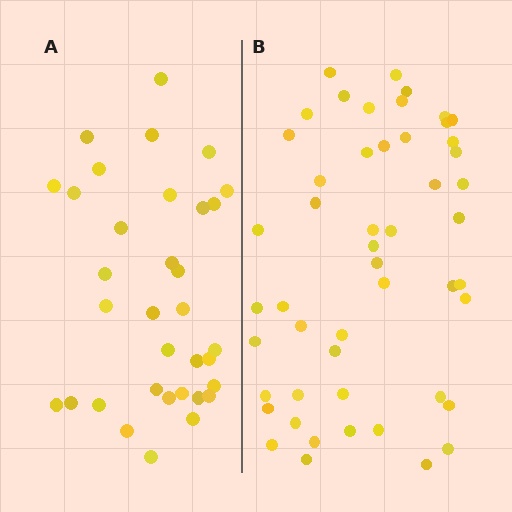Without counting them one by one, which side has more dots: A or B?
Region B (the right region) has more dots.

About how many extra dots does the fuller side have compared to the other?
Region B has approximately 15 more dots than region A.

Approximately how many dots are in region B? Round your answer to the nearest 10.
About 50 dots.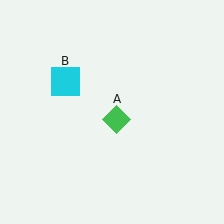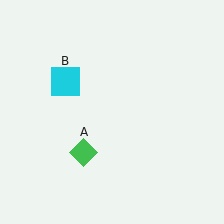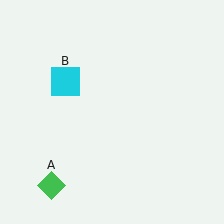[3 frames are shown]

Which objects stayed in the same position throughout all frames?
Cyan square (object B) remained stationary.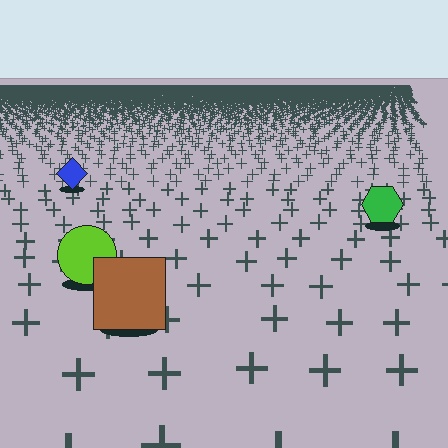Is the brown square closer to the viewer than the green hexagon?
Yes. The brown square is closer — you can tell from the texture gradient: the ground texture is coarser near it.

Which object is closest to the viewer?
The brown square is closest. The texture marks near it are larger and more spread out.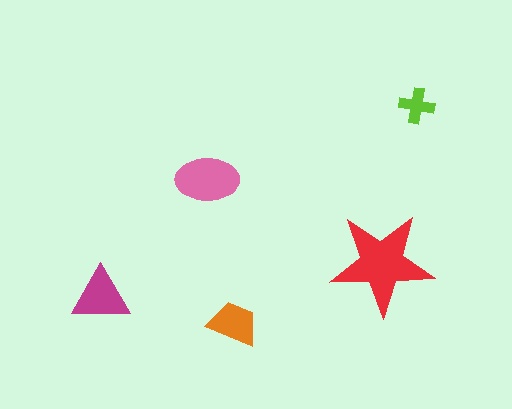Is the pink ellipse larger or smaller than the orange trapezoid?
Larger.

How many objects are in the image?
There are 5 objects in the image.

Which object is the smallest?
The lime cross.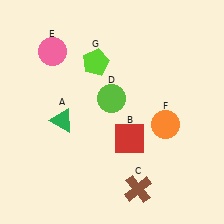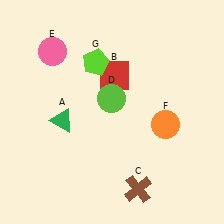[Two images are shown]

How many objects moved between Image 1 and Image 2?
1 object moved between the two images.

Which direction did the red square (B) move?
The red square (B) moved up.